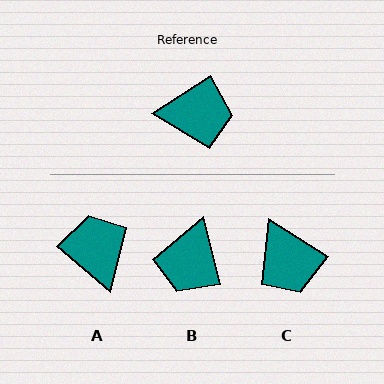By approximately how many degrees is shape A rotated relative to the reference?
Approximately 107 degrees counter-clockwise.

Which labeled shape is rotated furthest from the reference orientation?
B, about 109 degrees away.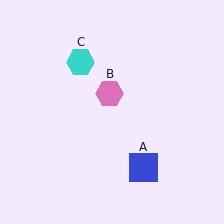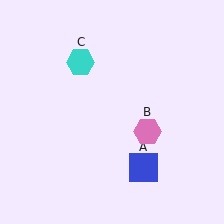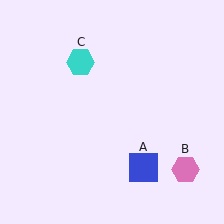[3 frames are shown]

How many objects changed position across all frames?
1 object changed position: pink hexagon (object B).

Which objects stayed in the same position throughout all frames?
Blue square (object A) and cyan hexagon (object C) remained stationary.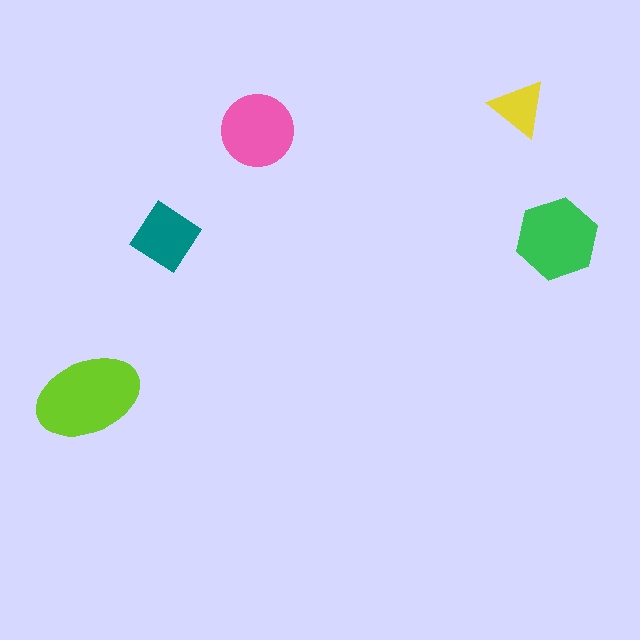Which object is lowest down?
The lime ellipse is bottommost.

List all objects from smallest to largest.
The yellow triangle, the teal diamond, the pink circle, the green hexagon, the lime ellipse.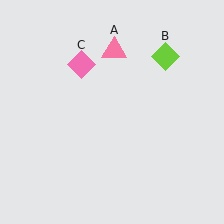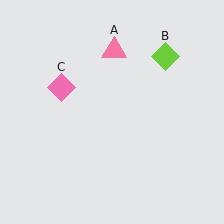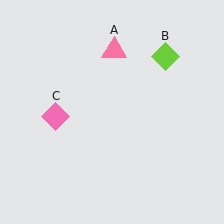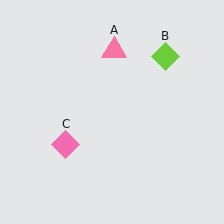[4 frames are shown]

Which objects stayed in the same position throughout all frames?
Pink triangle (object A) and lime diamond (object B) remained stationary.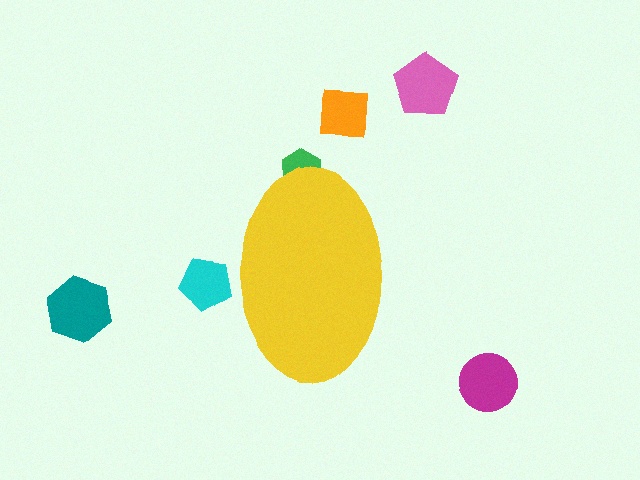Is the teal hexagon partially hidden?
No, the teal hexagon is fully visible.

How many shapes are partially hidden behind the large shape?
2 shapes are partially hidden.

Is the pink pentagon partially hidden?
No, the pink pentagon is fully visible.